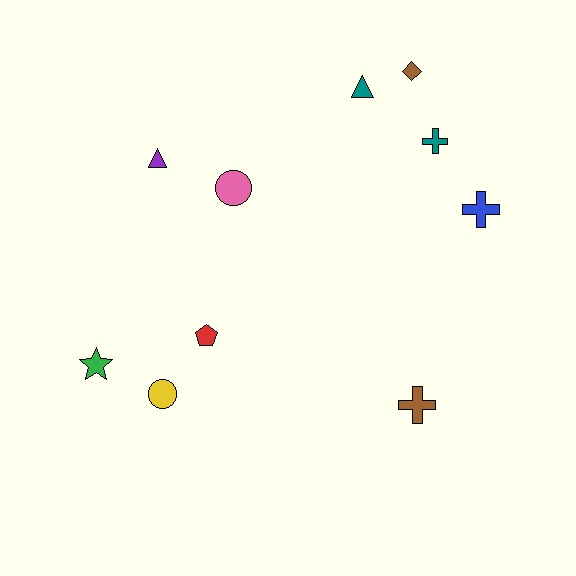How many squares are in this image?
There are no squares.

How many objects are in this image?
There are 10 objects.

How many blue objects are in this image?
There is 1 blue object.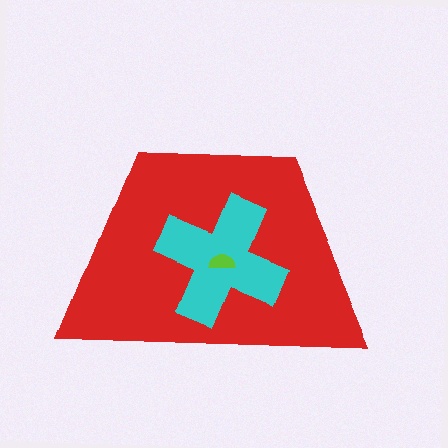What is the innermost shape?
The lime semicircle.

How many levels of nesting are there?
3.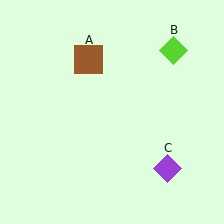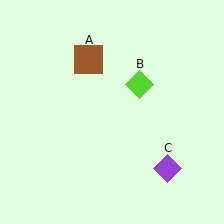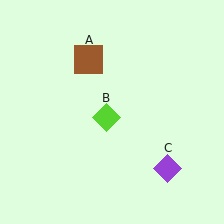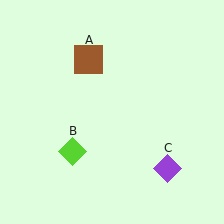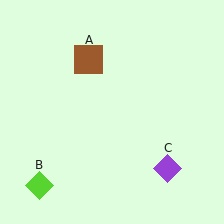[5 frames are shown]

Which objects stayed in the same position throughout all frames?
Brown square (object A) and purple diamond (object C) remained stationary.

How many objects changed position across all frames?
1 object changed position: lime diamond (object B).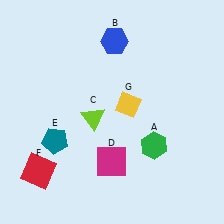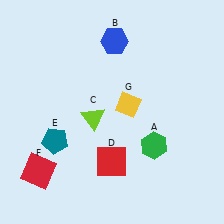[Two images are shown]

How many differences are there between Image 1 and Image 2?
There is 1 difference between the two images.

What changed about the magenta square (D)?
In Image 1, D is magenta. In Image 2, it changed to red.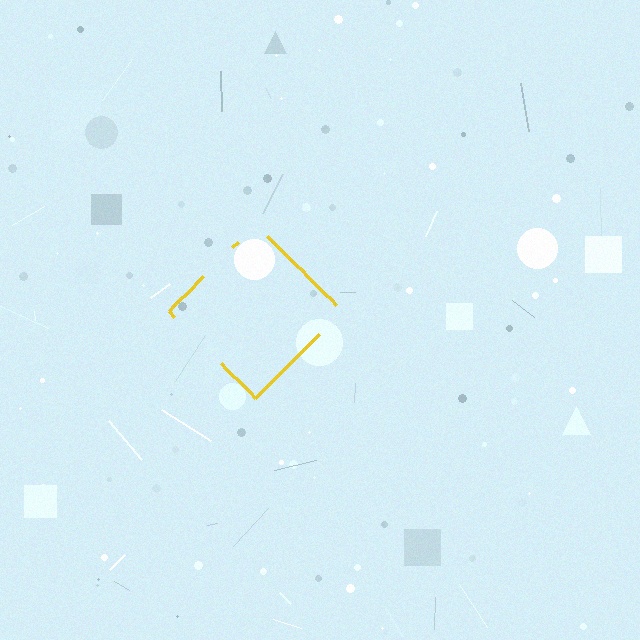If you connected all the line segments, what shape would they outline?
They would outline a diamond.